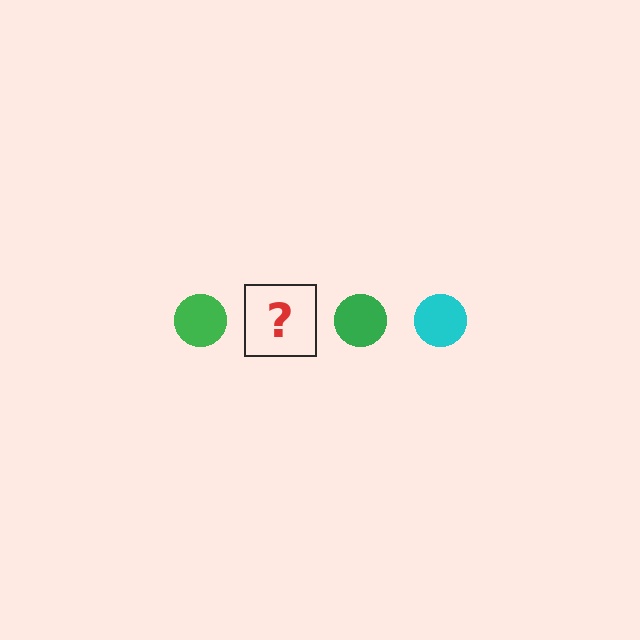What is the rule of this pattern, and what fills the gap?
The rule is that the pattern cycles through green, cyan circles. The gap should be filled with a cyan circle.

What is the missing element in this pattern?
The missing element is a cyan circle.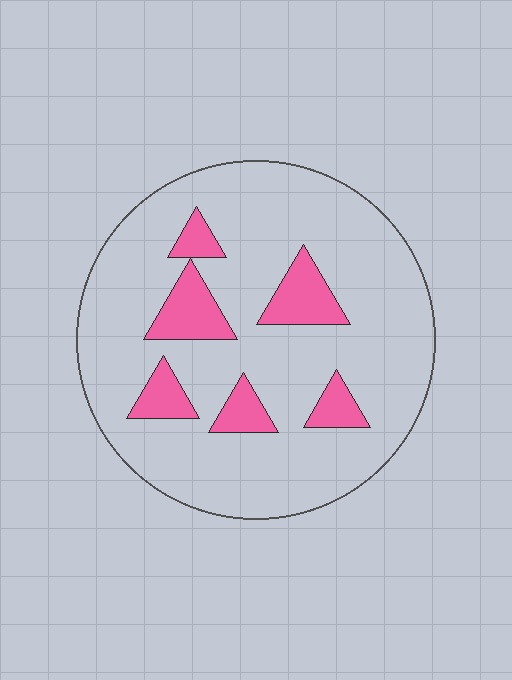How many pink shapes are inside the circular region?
6.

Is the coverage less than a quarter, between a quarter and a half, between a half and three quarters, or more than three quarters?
Less than a quarter.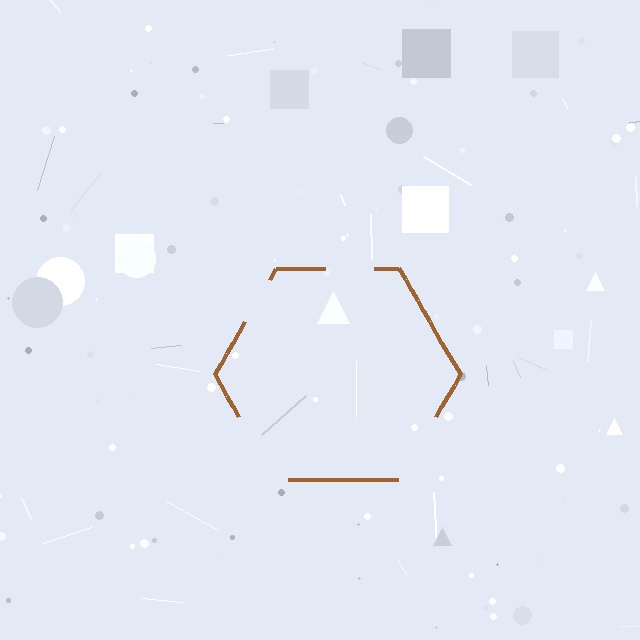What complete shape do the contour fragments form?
The contour fragments form a hexagon.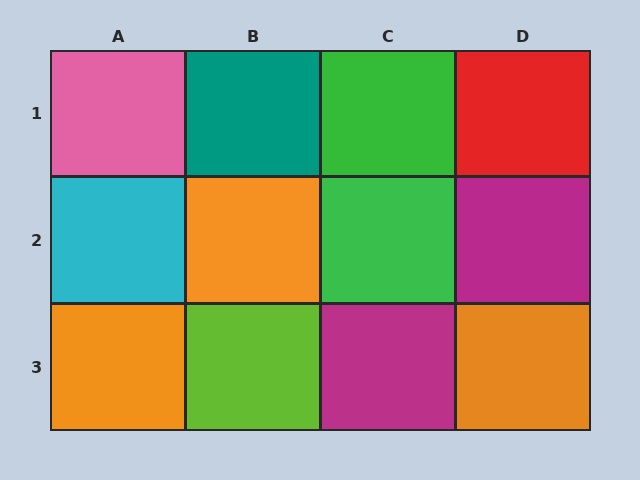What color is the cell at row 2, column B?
Orange.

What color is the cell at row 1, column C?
Green.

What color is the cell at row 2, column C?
Green.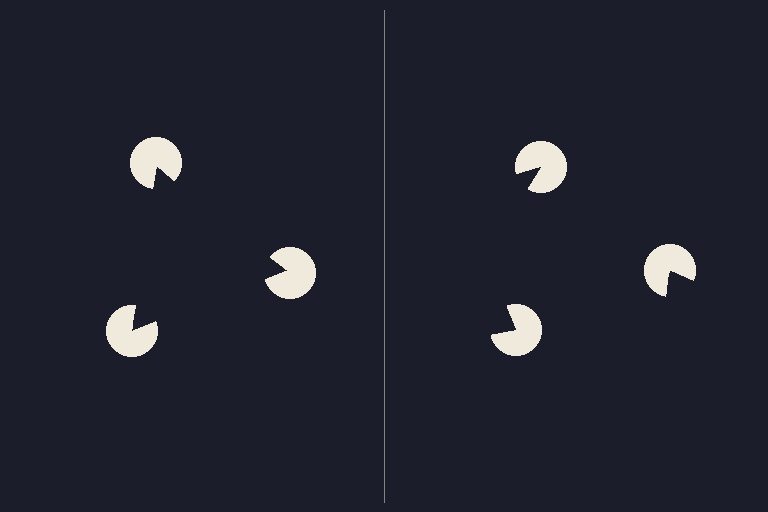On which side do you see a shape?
An illusory triangle appears on the left side. On the right side the wedge cuts are rotated, so no coherent shape forms.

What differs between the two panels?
The pac-man discs are positioned identically on both sides; only the wedge orientations differ. On the left they align to a triangle; on the right they are misaligned.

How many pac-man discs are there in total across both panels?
6 — 3 on each side.